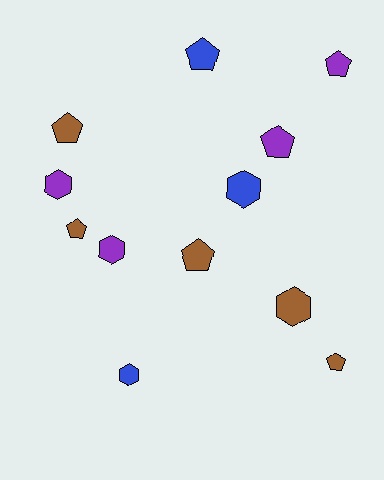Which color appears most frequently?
Brown, with 5 objects.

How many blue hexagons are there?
There are 2 blue hexagons.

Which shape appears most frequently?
Pentagon, with 7 objects.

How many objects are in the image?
There are 12 objects.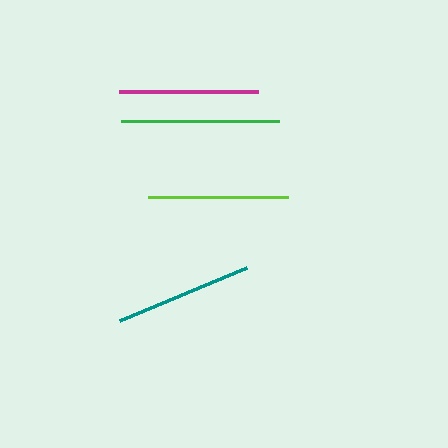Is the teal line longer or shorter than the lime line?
The lime line is longer than the teal line.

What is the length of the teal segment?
The teal segment is approximately 137 pixels long.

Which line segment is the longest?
The green line is the longest at approximately 158 pixels.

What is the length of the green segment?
The green segment is approximately 158 pixels long.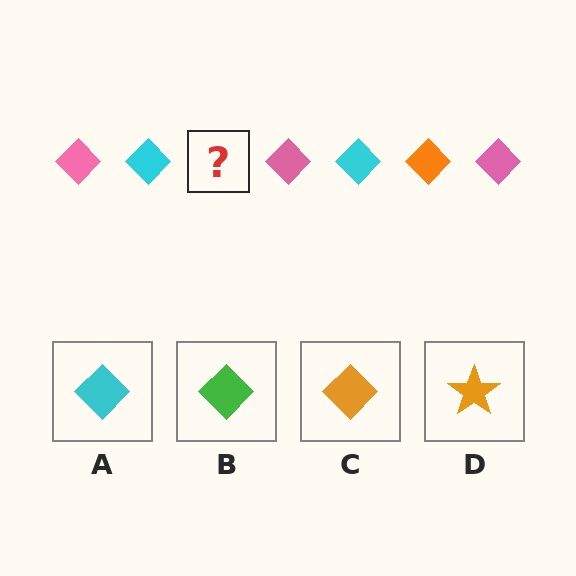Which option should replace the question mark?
Option C.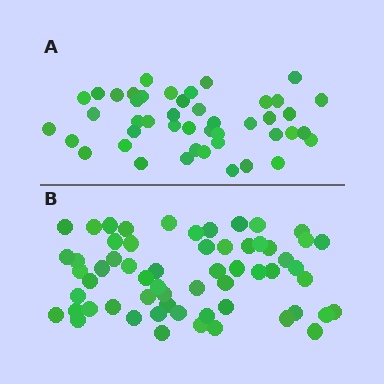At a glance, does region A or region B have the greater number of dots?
Region B (the bottom region) has more dots.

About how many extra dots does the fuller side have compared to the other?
Region B has approximately 15 more dots than region A.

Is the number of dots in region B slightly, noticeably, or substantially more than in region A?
Region B has noticeably more, but not dramatically so. The ratio is roughly 1.3 to 1.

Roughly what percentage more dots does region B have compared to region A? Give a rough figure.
About 35% more.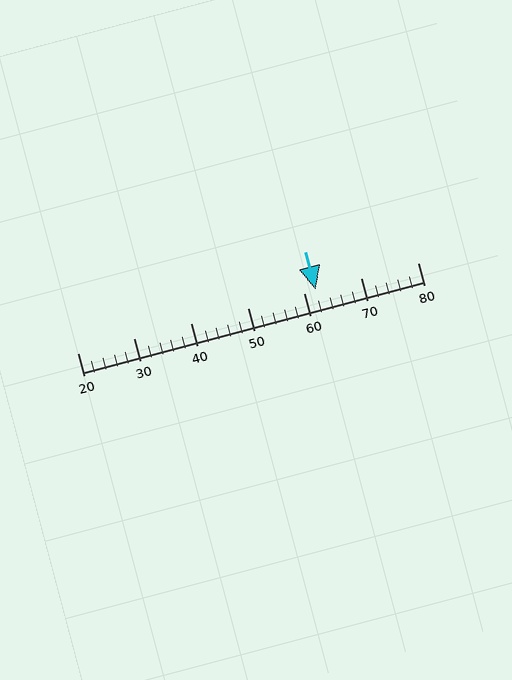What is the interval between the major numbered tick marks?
The major tick marks are spaced 10 units apart.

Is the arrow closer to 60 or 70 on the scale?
The arrow is closer to 60.